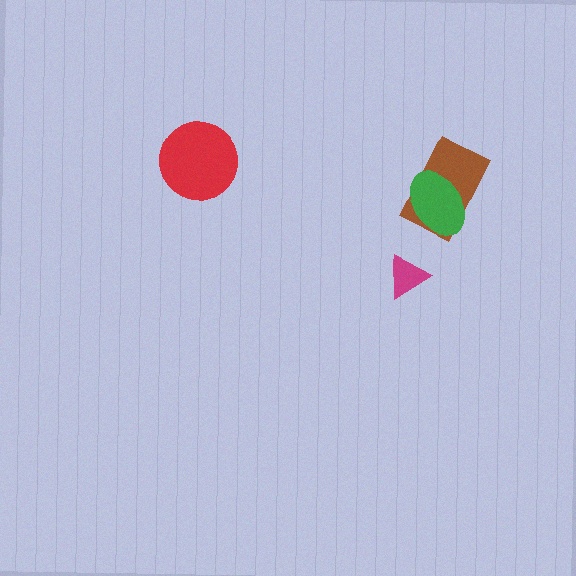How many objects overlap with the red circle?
0 objects overlap with the red circle.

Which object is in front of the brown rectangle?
The green ellipse is in front of the brown rectangle.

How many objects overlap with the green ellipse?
1 object overlaps with the green ellipse.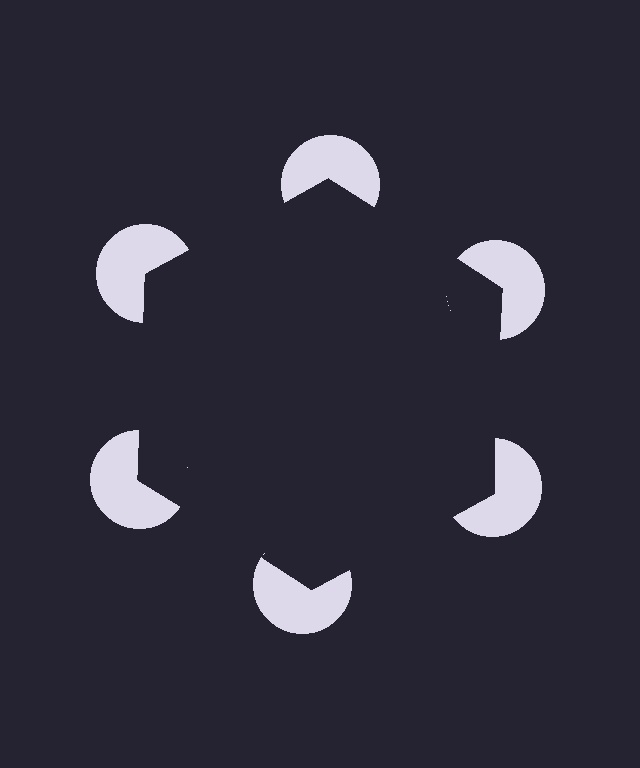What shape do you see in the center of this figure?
An illusory hexagon — its edges are inferred from the aligned wedge cuts in the pac-man discs, not physically drawn.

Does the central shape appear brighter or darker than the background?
It typically appears slightly darker than the background, even though no actual brightness change is drawn.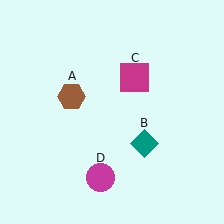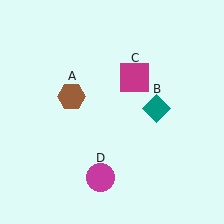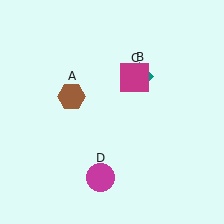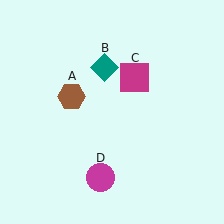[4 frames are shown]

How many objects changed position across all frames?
1 object changed position: teal diamond (object B).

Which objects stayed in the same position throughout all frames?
Brown hexagon (object A) and magenta square (object C) and magenta circle (object D) remained stationary.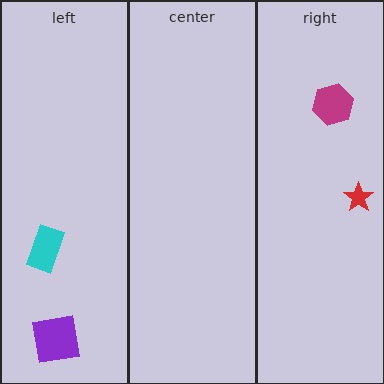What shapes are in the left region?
The purple square, the cyan rectangle.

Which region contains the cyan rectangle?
The left region.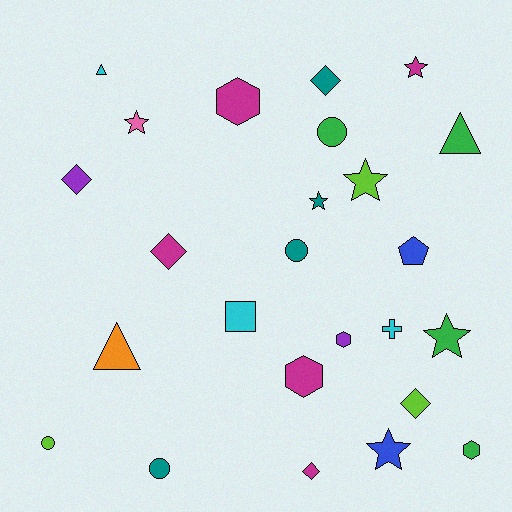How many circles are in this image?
There are 4 circles.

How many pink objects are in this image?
There is 1 pink object.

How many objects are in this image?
There are 25 objects.